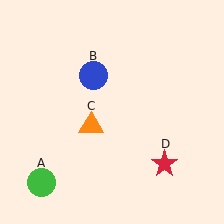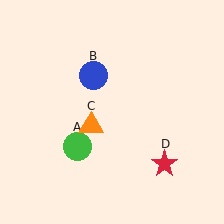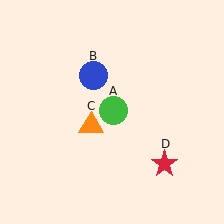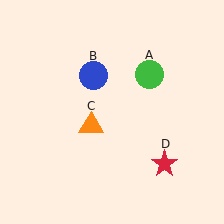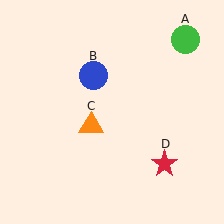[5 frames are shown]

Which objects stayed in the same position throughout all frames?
Blue circle (object B) and orange triangle (object C) and red star (object D) remained stationary.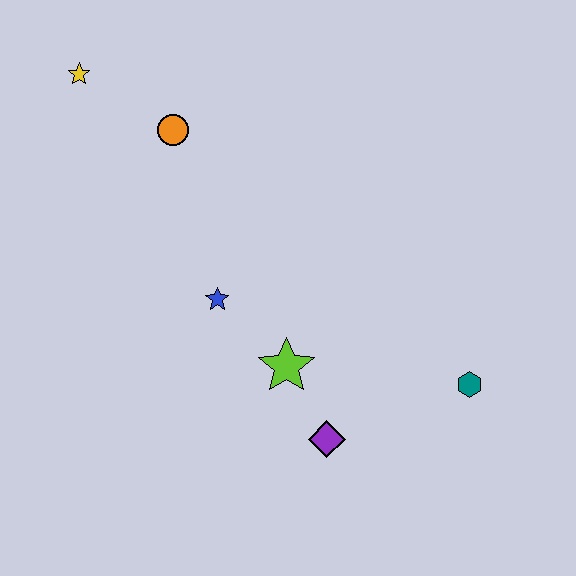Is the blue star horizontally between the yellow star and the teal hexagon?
Yes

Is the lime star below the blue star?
Yes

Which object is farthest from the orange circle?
The teal hexagon is farthest from the orange circle.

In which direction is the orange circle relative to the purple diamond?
The orange circle is above the purple diamond.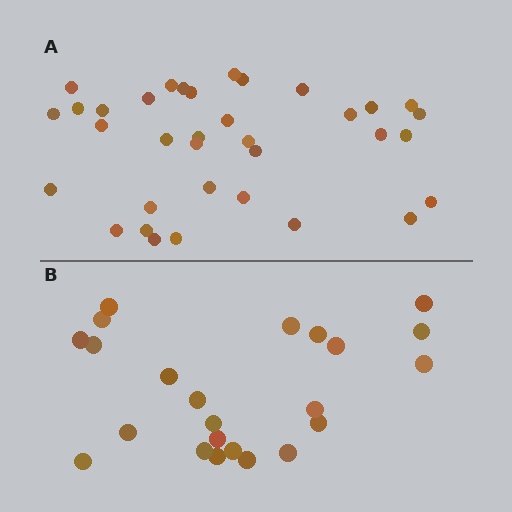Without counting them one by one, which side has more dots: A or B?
Region A (the top region) has more dots.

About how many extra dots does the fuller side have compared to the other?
Region A has roughly 12 or so more dots than region B.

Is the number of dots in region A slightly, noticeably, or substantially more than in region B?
Region A has substantially more. The ratio is roughly 1.5 to 1.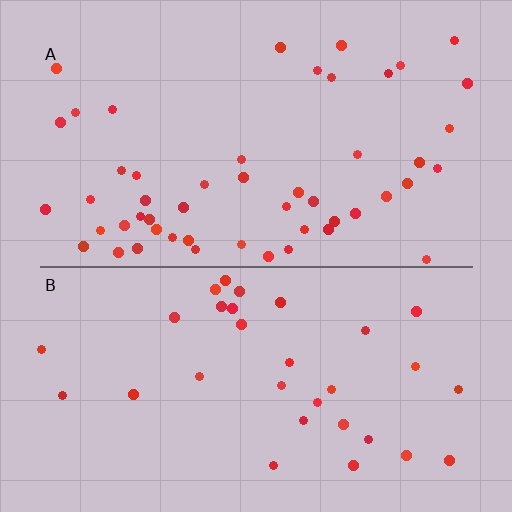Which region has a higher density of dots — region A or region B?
A (the top).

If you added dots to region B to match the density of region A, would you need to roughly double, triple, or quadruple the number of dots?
Approximately double.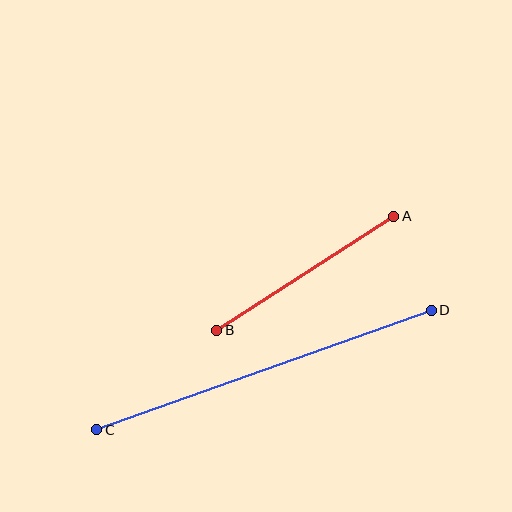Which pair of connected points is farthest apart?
Points C and D are farthest apart.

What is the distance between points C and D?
The distance is approximately 355 pixels.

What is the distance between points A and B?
The distance is approximately 211 pixels.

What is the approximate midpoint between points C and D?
The midpoint is at approximately (264, 370) pixels.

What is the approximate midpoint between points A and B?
The midpoint is at approximately (305, 273) pixels.